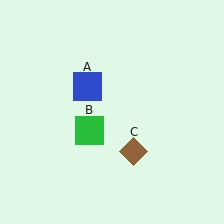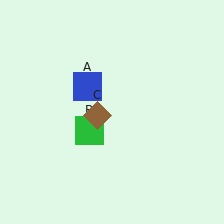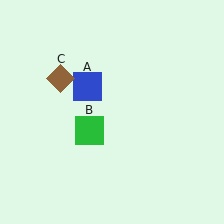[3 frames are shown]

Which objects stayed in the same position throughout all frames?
Blue square (object A) and green square (object B) remained stationary.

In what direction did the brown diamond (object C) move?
The brown diamond (object C) moved up and to the left.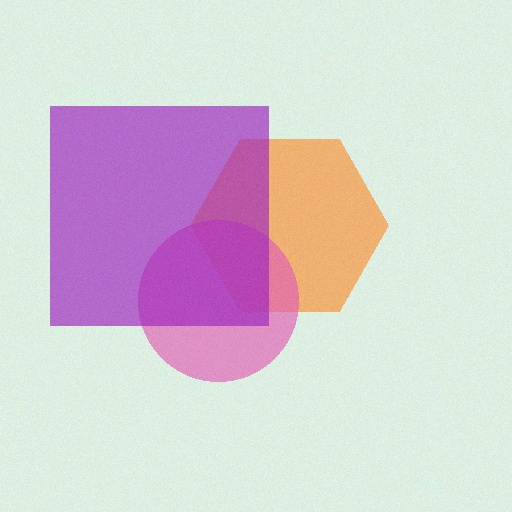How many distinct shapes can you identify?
There are 3 distinct shapes: an orange hexagon, a pink circle, a purple square.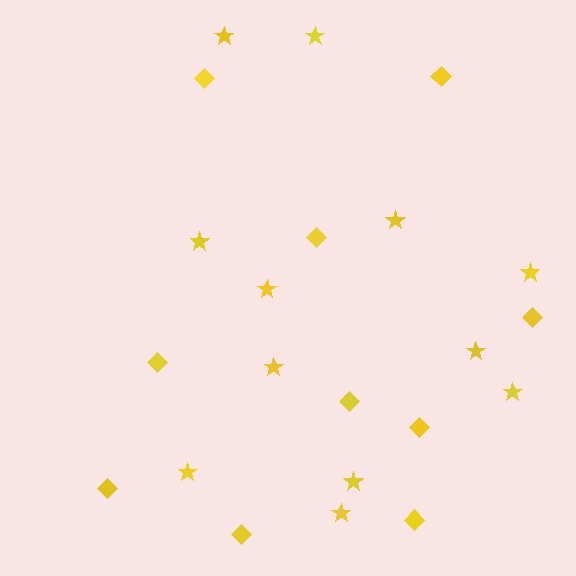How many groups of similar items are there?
There are 2 groups: one group of stars (12) and one group of diamonds (10).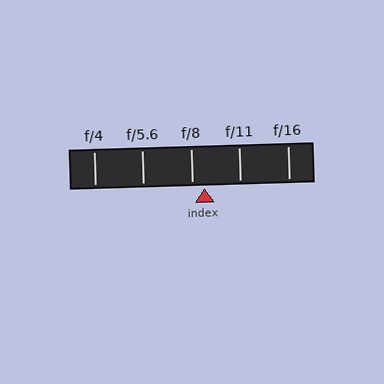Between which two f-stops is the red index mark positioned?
The index mark is between f/8 and f/11.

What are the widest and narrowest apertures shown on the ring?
The widest aperture shown is f/4 and the narrowest is f/16.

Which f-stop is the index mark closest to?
The index mark is closest to f/8.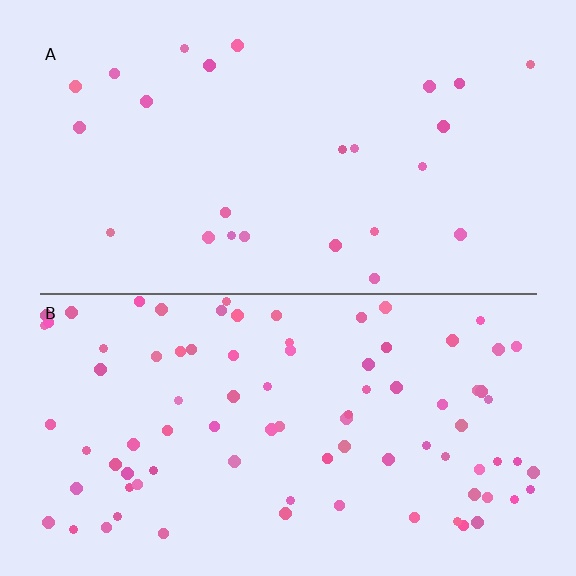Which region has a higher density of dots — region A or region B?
B (the bottom).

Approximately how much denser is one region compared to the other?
Approximately 3.5× — region B over region A.